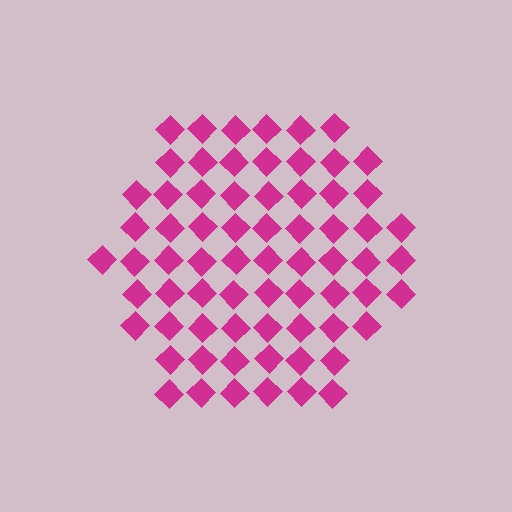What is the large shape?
The large shape is a hexagon.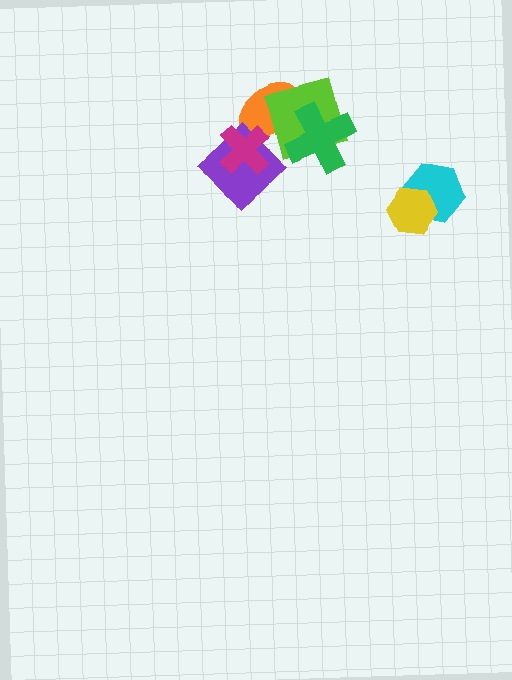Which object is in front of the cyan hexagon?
The yellow hexagon is in front of the cyan hexagon.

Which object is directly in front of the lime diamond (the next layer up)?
The purple diamond is directly in front of the lime diamond.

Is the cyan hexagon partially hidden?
Yes, it is partially covered by another shape.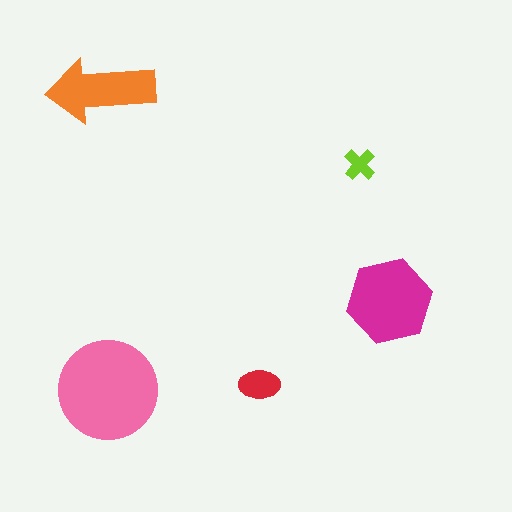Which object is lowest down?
The pink circle is bottommost.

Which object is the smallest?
The lime cross.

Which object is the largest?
The pink circle.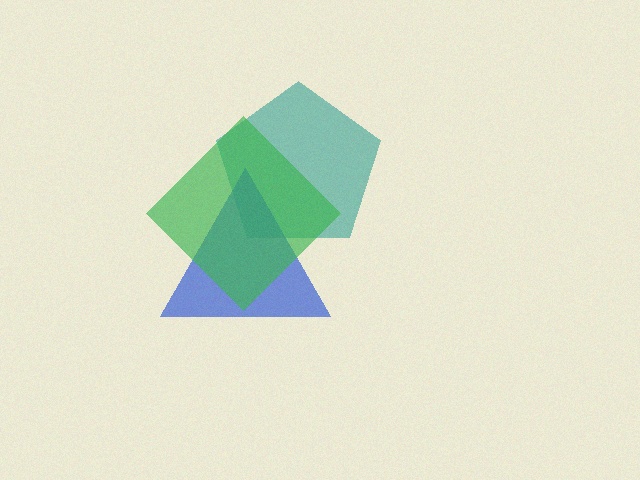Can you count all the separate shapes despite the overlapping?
Yes, there are 3 separate shapes.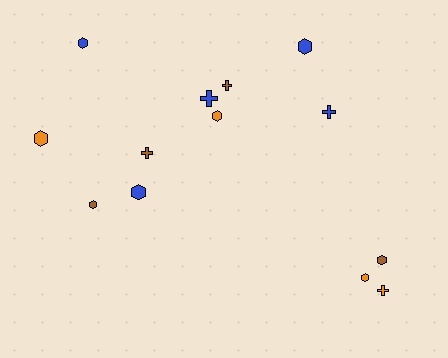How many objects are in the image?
There are 13 objects.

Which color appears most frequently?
Blue, with 5 objects.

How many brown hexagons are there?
There are 2 brown hexagons.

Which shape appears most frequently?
Hexagon, with 8 objects.